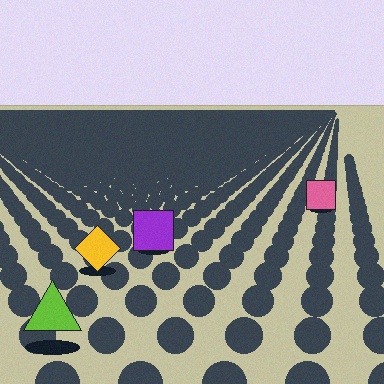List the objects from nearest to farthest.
From nearest to farthest: the lime triangle, the yellow diamond, the purple square, the pink square.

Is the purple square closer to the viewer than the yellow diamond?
No. The yellow diamond is closer — you can tell from the texture gradient: the ground texture is coarser near it.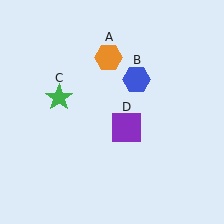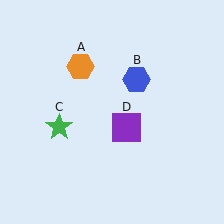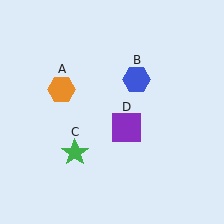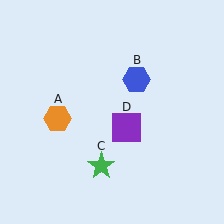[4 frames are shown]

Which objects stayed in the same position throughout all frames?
Blue hexagon (object B) and purple square (object D) remained stationary.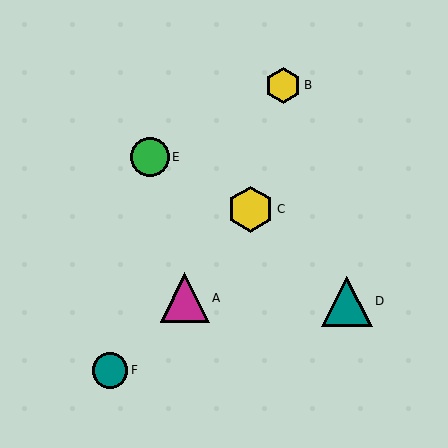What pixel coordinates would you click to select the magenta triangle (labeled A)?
Click at (185, 298) to select the magenta triangle A.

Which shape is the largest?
The teal triangle (labeled D) is the largest.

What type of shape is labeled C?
Shape C is a yellow hexagon.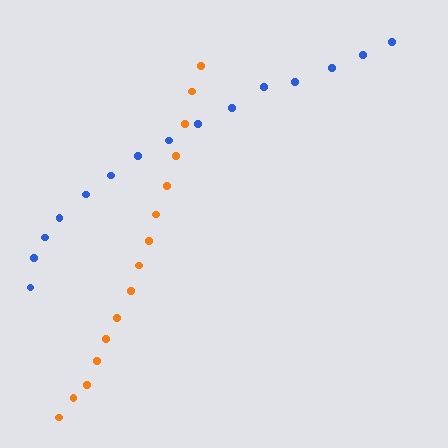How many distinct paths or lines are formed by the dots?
There are 2 distinct paths.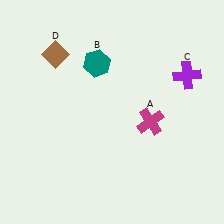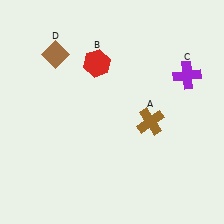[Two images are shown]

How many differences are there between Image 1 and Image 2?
There are 2 differences between the two images.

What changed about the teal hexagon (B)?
In Image 1, B is teal. In Image 2, it changed to red.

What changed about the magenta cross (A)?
In Image 1, A is magenta. In Image 2, it changed to brown.